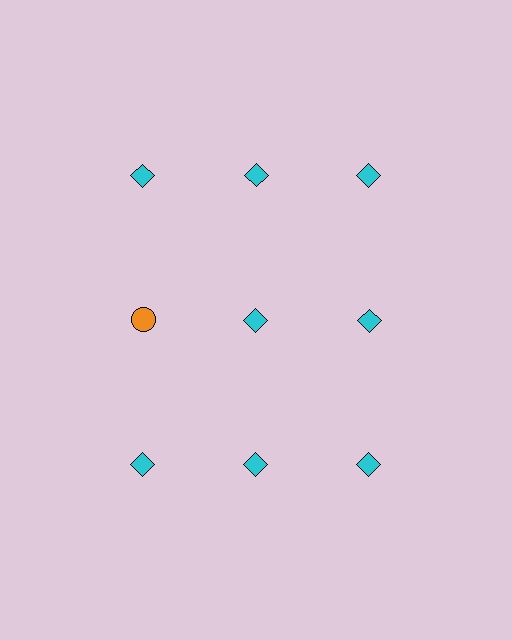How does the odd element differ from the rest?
It differs in both color (orange instead of cyan) and shape (circle instead of diamond).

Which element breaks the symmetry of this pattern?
The orange circle in the second row, leftmost column breaks the symmetry. All other shapes are cyan diamonds.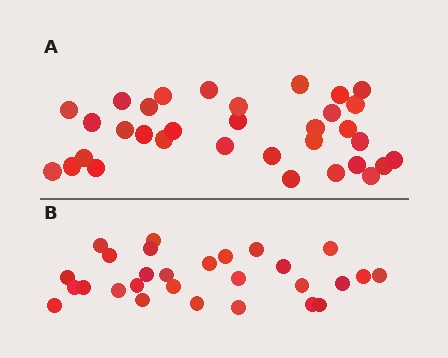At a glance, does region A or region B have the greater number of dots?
Region A (the top region) has more dots.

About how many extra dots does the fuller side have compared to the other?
Region A has about 5 more dots than region B.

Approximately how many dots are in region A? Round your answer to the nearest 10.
About 30 dots. (The exact count is 33, which rounds to 30.)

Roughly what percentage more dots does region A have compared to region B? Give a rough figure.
About 20% more.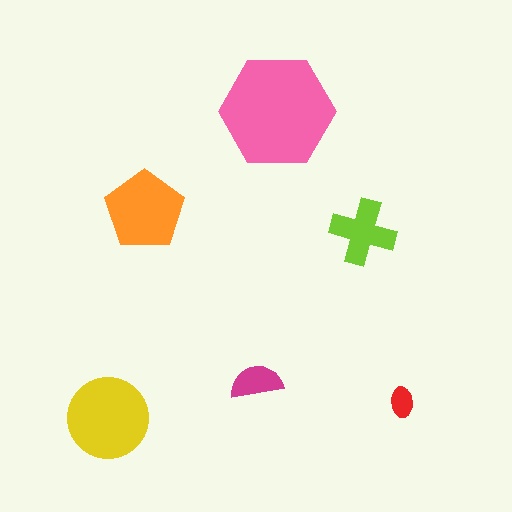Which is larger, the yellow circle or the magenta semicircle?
The yellow circle.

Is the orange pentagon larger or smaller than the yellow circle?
Smaller.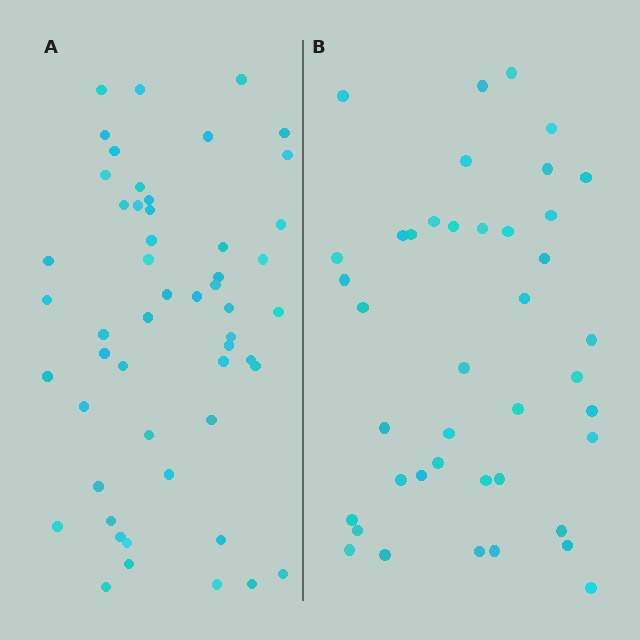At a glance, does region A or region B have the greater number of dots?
Region A (the left region) has more dots.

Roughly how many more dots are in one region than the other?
Region A has roughly 12 or so more dots than region B.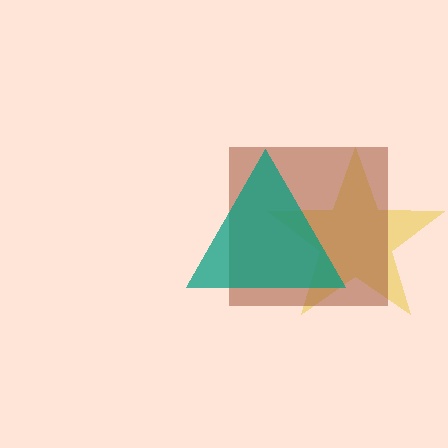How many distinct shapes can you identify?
There are 3 distinct shapes: a yellow star, a brown square, a teal triangle.